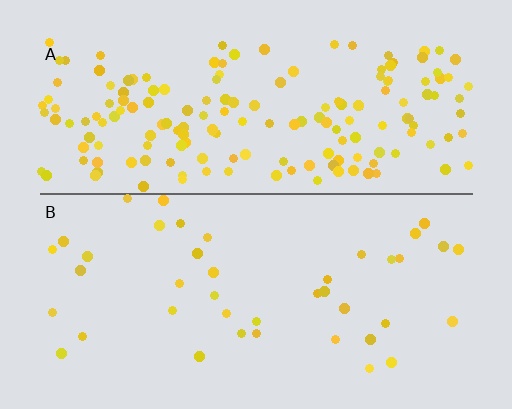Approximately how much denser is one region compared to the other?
Approximately 4.2× — region A over region B.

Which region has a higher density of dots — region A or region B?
A (the top).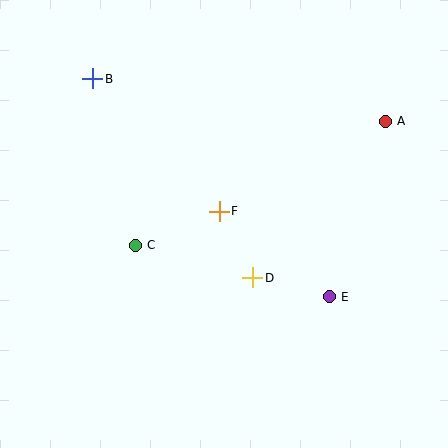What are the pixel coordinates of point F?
Point F is at (219, 211).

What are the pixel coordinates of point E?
Point E is at (329, 297).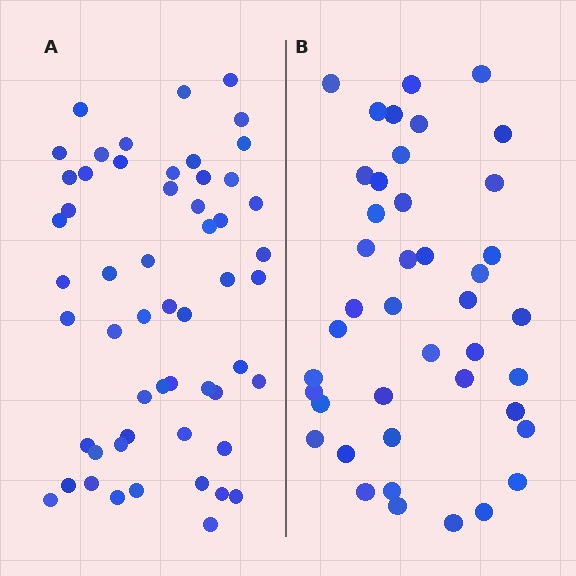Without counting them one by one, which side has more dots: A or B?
Region A (the left region) has more dots.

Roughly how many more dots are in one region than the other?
Region A has approximately 15 more dots than region B.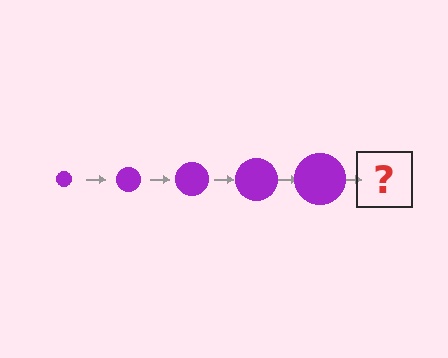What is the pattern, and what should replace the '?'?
The pattern is that the circle gets progressively larger each step. The '?' should be a purple circle, larger than the previous one.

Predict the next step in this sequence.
The next step is a purple circle, larger than the previous one.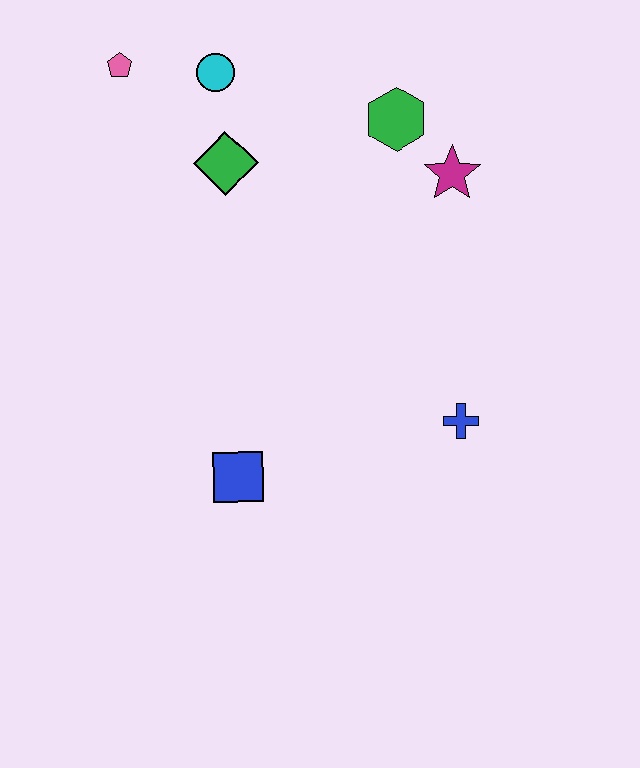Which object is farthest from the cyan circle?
The blue cross is farthest from the cyan circle.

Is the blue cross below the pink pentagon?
Yes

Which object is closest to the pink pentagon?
The cyan circle is closest to the pink pentagon.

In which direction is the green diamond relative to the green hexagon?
The green diamond is to the left of the green hexagon.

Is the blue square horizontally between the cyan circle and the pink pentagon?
No